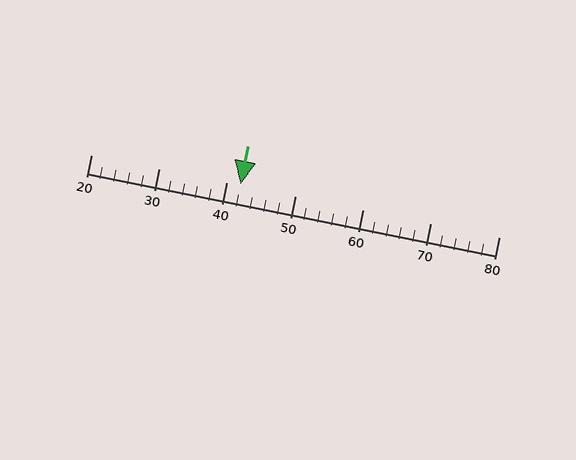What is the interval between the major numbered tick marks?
The major tick marks are spaced 10 units apart.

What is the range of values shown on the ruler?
The ruler shows values from 20 to 80.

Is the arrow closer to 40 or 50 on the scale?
The arrow is closer to 40.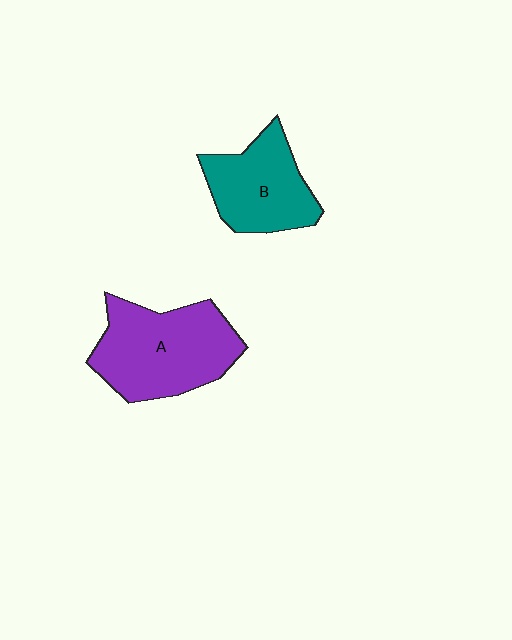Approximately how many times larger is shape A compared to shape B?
Approximately 1.4 times.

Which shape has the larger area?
Shape A (purple).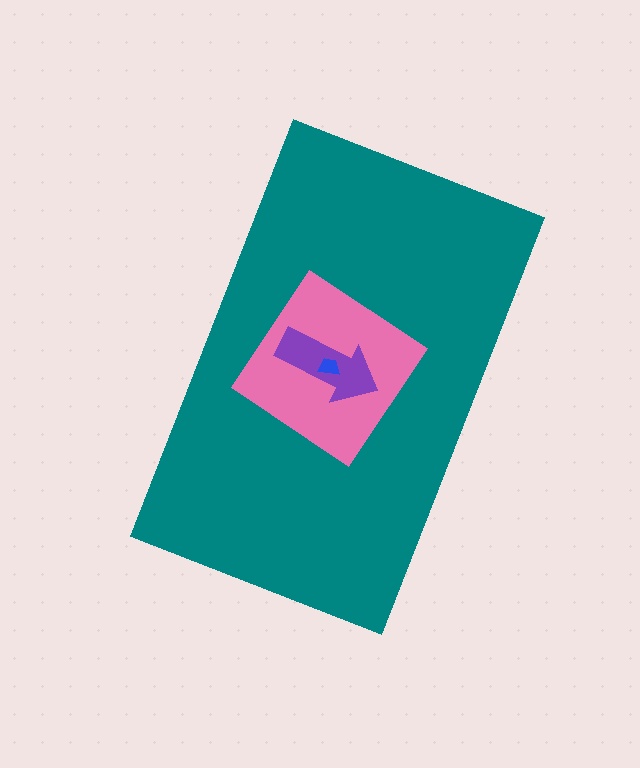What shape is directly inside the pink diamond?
The purple arrow.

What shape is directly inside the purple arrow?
The blue trapezoid.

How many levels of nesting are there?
4.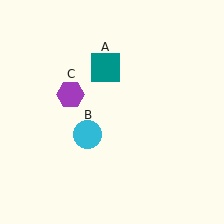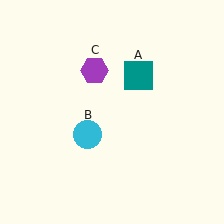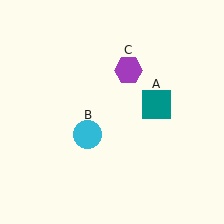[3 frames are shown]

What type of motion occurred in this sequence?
The teal square (object A), purple hexagon (object C) rotated clockwise around the center of the scene.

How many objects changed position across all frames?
2 objects changed position: teal square (object A), purple hexagon (object C).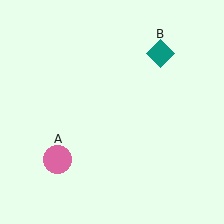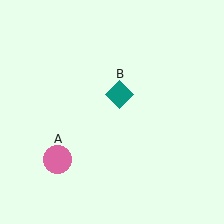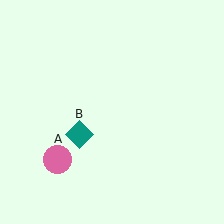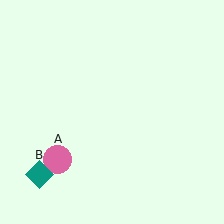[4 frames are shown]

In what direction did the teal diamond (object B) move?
The teal diamond (object B) moved down and to the left.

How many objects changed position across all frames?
1 object changed position: teal diamond (object B).